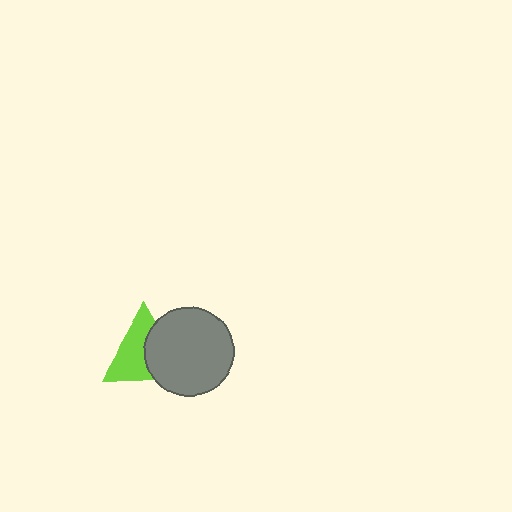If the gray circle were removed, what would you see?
You would see the complete lime triangle.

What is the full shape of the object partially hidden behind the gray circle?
The partially hidden object is a lime triangle.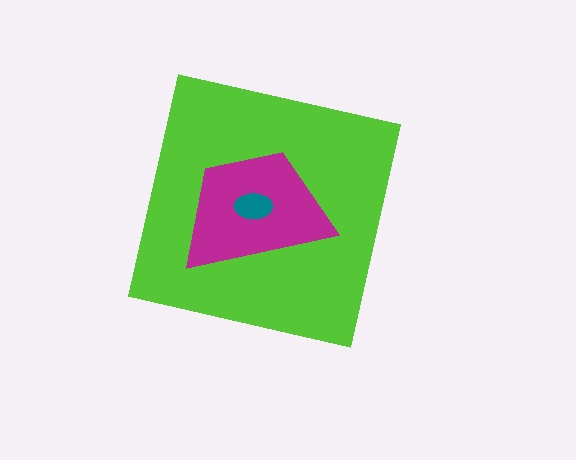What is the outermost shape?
The lime square.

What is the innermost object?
The teal ellipse.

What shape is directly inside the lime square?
The magenta trapezoid.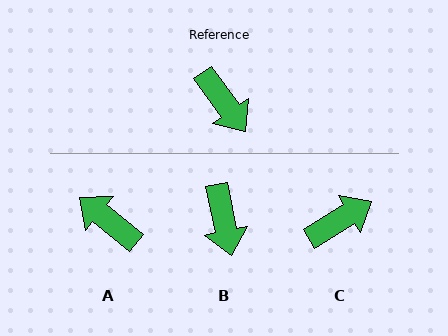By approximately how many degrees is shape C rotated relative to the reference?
Approximately 85 degrees counter-clockwise.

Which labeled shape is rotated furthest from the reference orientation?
A, about 164 degrees away.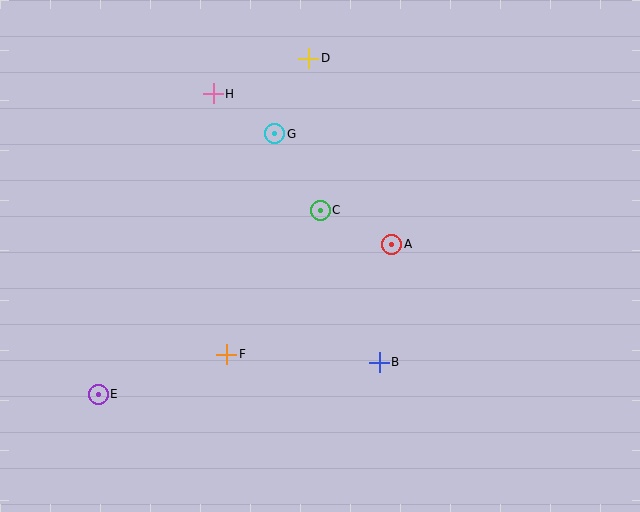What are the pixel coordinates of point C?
Point C is at (320, 210).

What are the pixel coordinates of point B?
Point B is at (379, 362).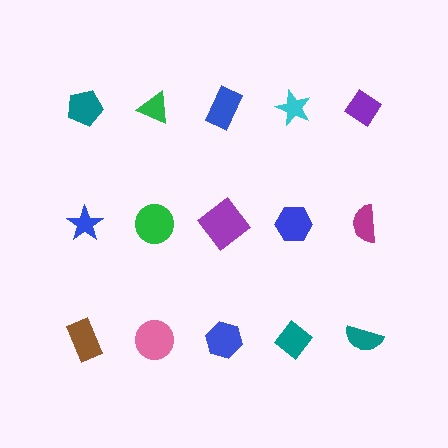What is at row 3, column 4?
A teal diamond.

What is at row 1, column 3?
A blue rectangle.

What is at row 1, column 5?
A purple diamond.